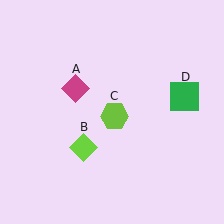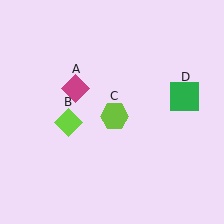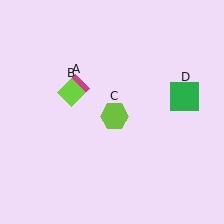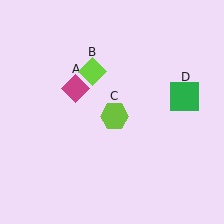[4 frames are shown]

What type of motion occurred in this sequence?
The lime diamond (object B) rotated clockwise around the center of the scene.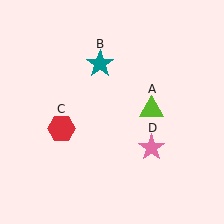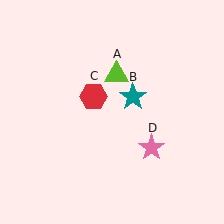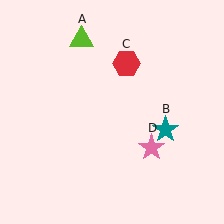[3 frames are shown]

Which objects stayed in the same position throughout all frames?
Pink star (object D) remained stationary.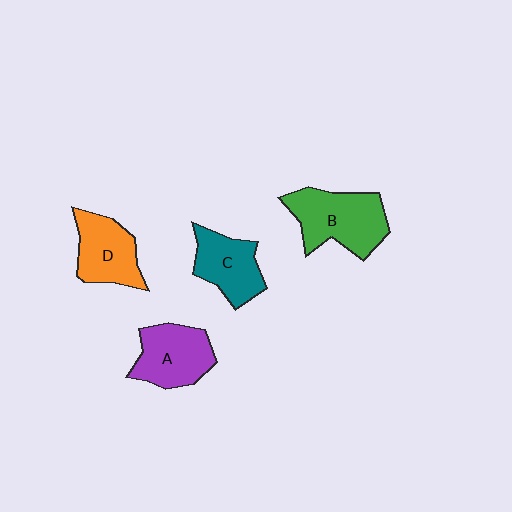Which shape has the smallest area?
Shape C (teal).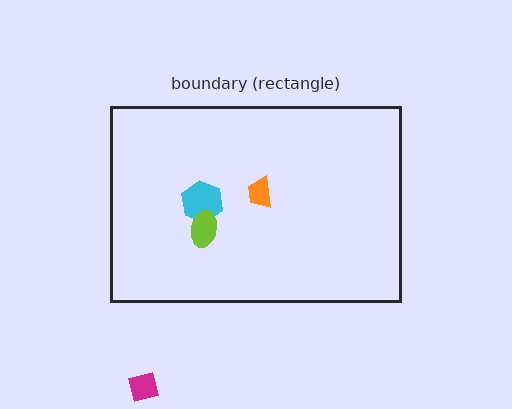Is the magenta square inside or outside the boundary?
Outside.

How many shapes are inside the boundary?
3 inside, 1 outside.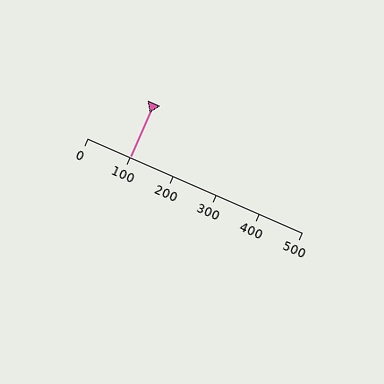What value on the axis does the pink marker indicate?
The marker indicates approximately 100.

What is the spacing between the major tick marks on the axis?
The major ticks are spaced 100 apart.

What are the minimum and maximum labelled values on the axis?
The axis runs from 0 to 500.